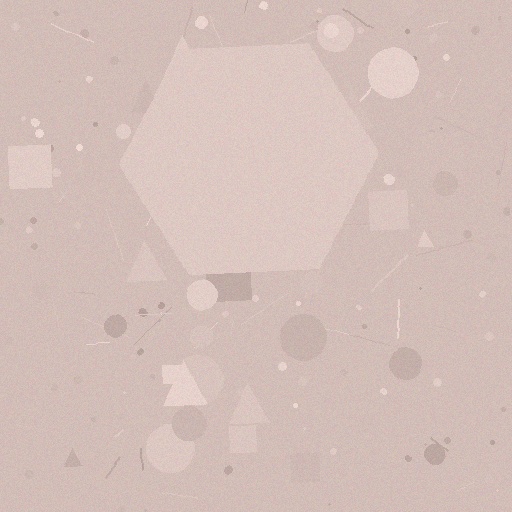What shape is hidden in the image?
A hexagon is hidden in the image.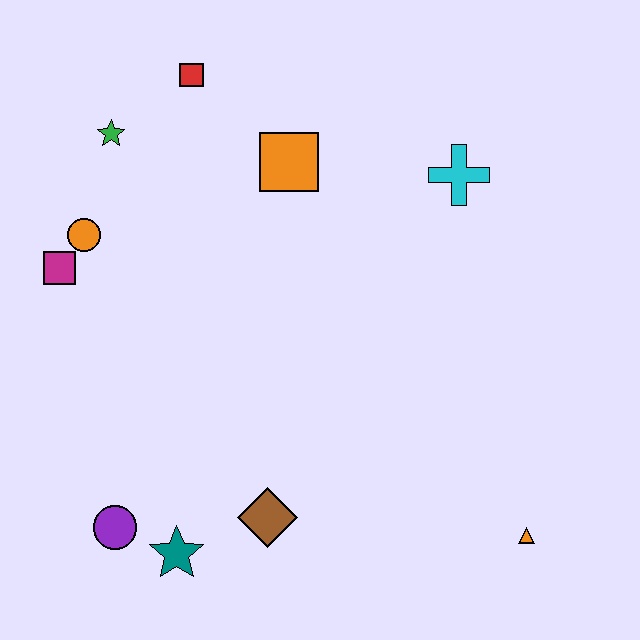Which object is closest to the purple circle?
The teal star is closest to the purple circle.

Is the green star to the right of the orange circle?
Yes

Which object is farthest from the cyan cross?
The purple circle is farthest from the cyan cross.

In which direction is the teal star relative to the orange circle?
The teal star is below the orange circle.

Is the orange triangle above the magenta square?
No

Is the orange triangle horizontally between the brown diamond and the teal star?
No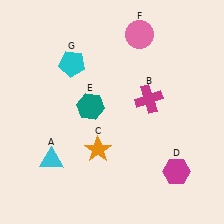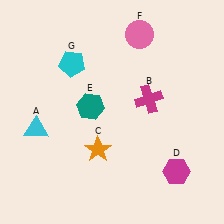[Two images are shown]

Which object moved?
The cyan triangle (A) moved up.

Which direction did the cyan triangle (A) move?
The cyan triangle (A) moved up.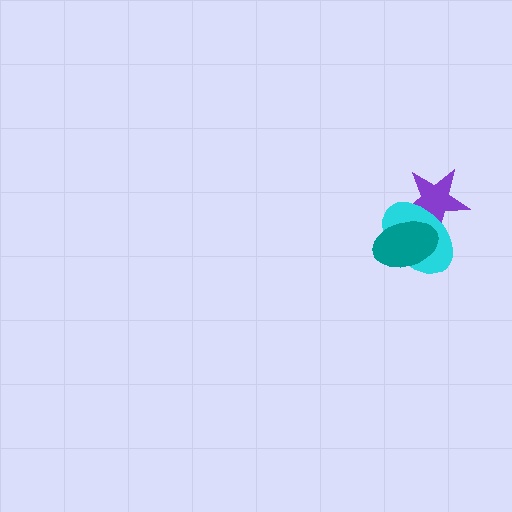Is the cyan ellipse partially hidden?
Yes, it is partially covered by another shape.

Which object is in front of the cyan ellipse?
The teal ellipse is in front of the cyan ellipse.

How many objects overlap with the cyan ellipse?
2 objects overlap with the cyan ellipse.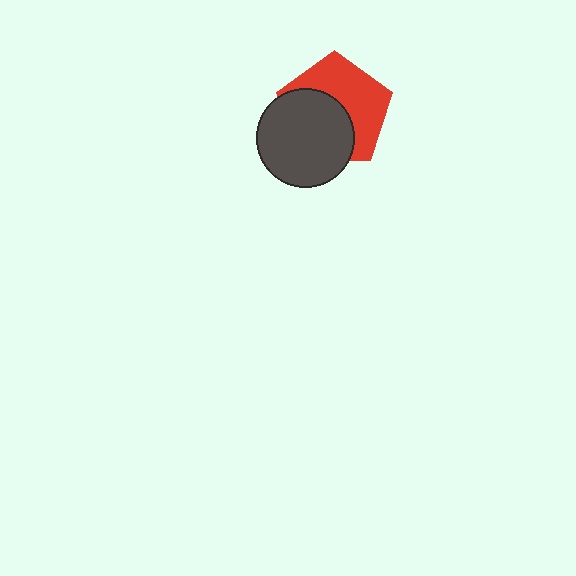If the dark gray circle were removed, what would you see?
You would see the complete red pentagon.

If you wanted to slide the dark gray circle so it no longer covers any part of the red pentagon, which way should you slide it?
Slide it toward the lower-left — that is the most direct way to separate the two shapes.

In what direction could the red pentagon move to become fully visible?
The red pentagon could move toward the upper-right. That would shift it out from behind the dark gray circle entirely.